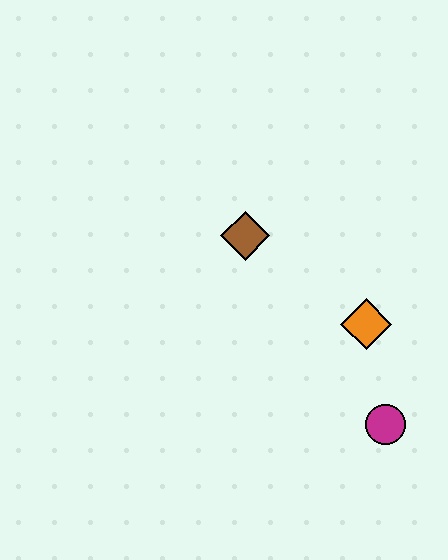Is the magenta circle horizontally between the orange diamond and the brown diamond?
No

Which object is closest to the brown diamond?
The orange diamond is closest to the brown diamond.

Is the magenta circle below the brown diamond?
Yes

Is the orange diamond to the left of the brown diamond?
No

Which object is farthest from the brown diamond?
The magenta circle is farthest from the brown diamond.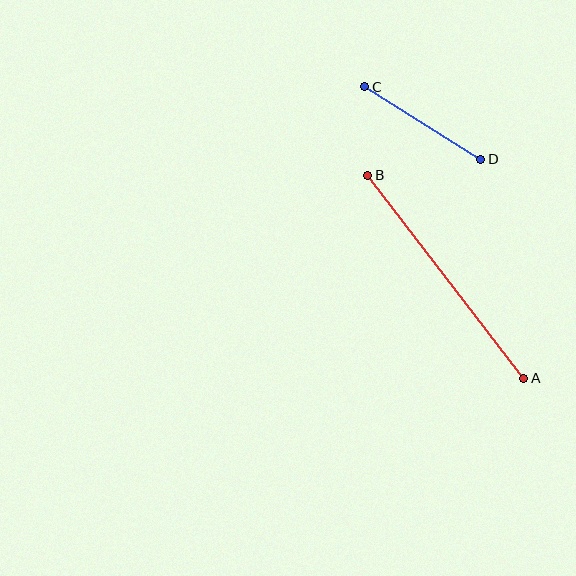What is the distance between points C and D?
The distance is approximately 137 pixels.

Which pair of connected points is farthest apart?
Points A and B are farthest apart.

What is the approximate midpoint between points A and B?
The midpoint is at approximately (446, 277) pixels.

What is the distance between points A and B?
The distance is approximately 256 pixels.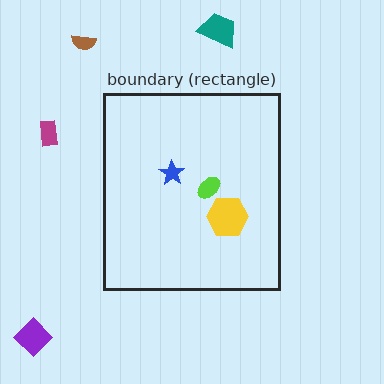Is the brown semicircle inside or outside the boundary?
Outside.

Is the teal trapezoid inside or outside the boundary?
Outside.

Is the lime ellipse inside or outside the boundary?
Inside.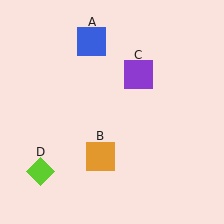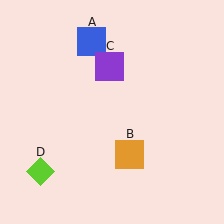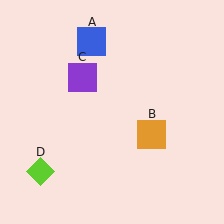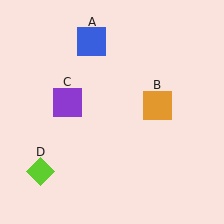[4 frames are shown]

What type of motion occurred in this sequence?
The orange square (object B), purple square (object C) rotated counterclockwise around the center of the scene.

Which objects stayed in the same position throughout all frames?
Blue square (object A) and lime diamond (object D) remained stationary.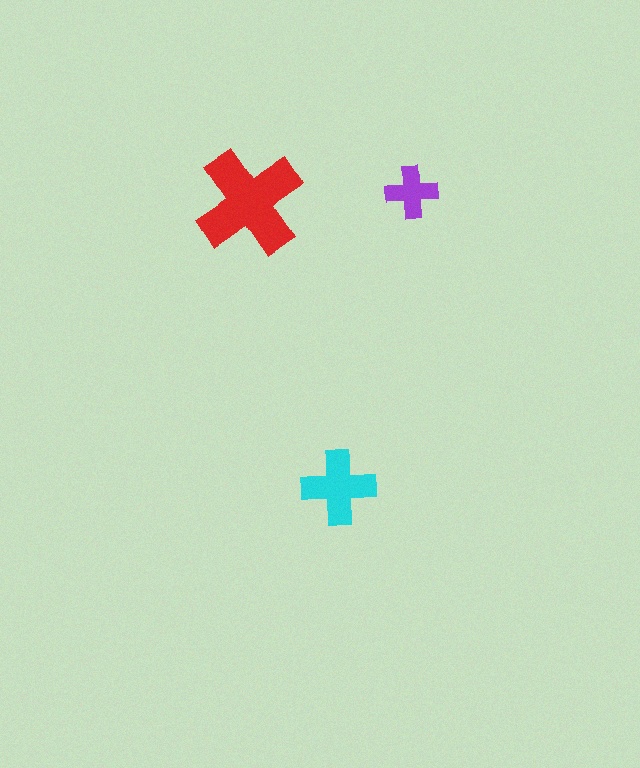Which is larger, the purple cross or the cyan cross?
The cyan one.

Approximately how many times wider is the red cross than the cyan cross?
About 1.5 times wider.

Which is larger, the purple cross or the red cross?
The red one.